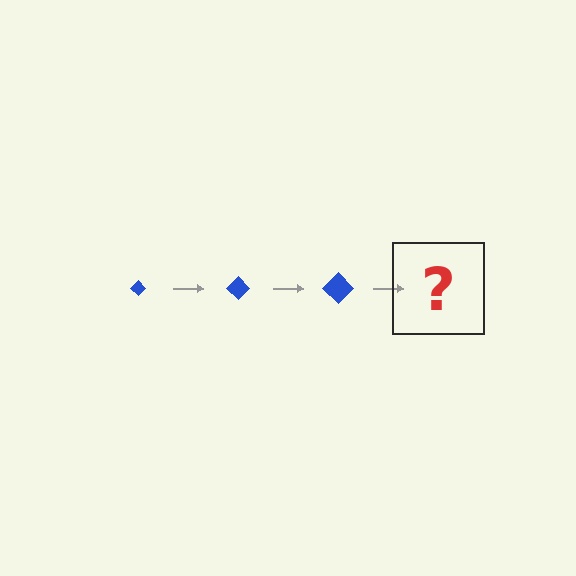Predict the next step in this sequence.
The next step is a blue diamond, larger than the previous one.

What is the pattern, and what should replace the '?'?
The pattern is that the diamond gets progressively larger each step. The '?' should be a blue diamond, larger than the previous one.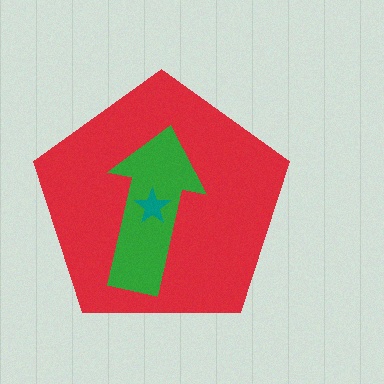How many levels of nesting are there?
3.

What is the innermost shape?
The teal star.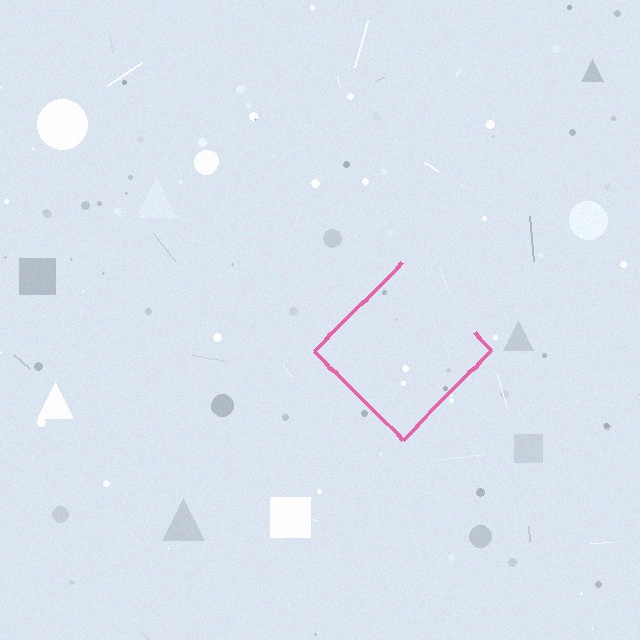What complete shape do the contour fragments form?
The contour fragments form a diamond.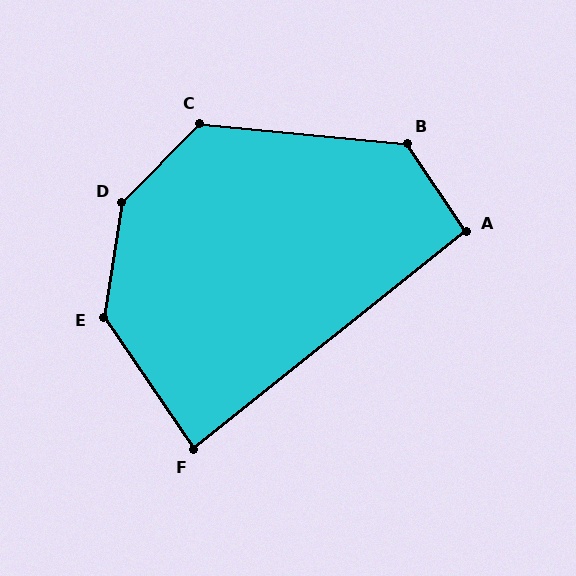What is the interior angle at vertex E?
Approximately 137 degrees (obtuse).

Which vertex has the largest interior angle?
D, at approximately 145 degrees.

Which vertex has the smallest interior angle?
F, at approximately 86 degrees.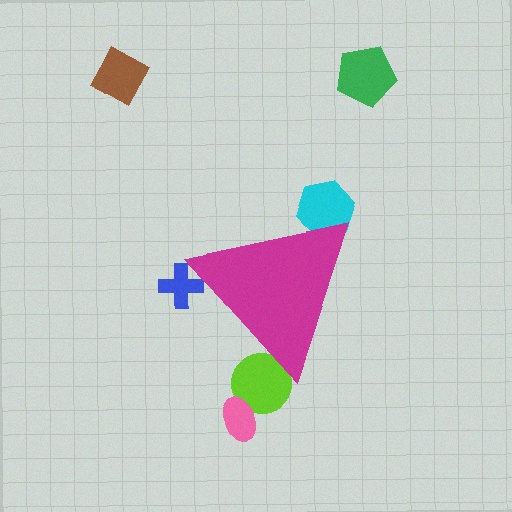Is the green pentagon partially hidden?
No, the green pentagon is fully visible.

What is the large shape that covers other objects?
A magenta triangle.